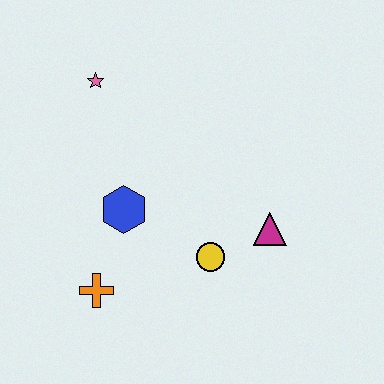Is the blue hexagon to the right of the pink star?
Yes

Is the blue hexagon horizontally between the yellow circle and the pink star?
Yes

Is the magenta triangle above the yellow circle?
Yes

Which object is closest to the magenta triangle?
The yellow circle is closest to the magenta triangle.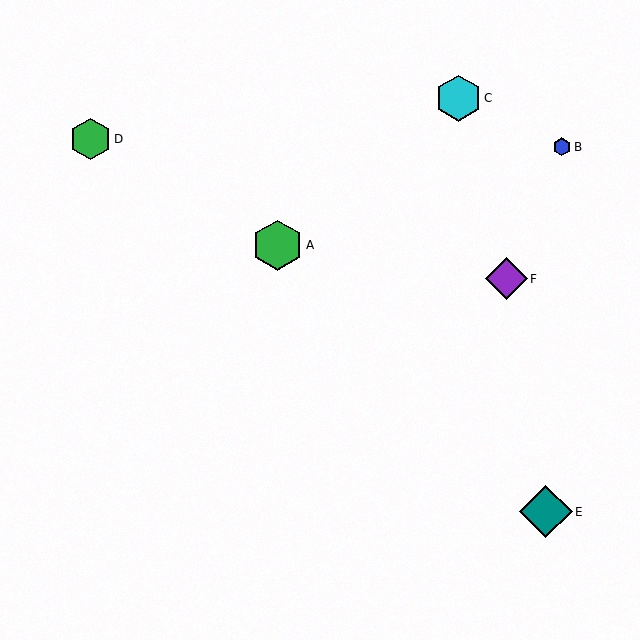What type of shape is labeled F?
Shape F is a purple diamond.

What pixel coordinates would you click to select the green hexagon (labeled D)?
Click at (90, 139) to select the green hexagon D.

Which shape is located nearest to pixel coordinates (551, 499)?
The teal diamond (labeled E) at (546, 512) is nearest to that location.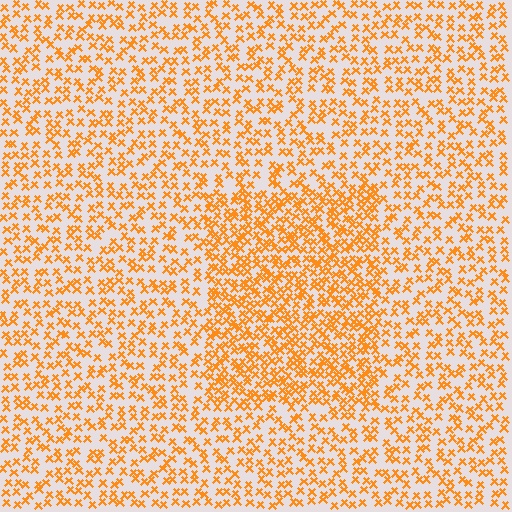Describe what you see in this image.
The image contains small orange elements arranged at two different densities. A rectangle-shaped region is visible where the elements are more densely packed than the surrounding area.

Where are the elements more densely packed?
The elements are more densely packed inside the rectangle boundary.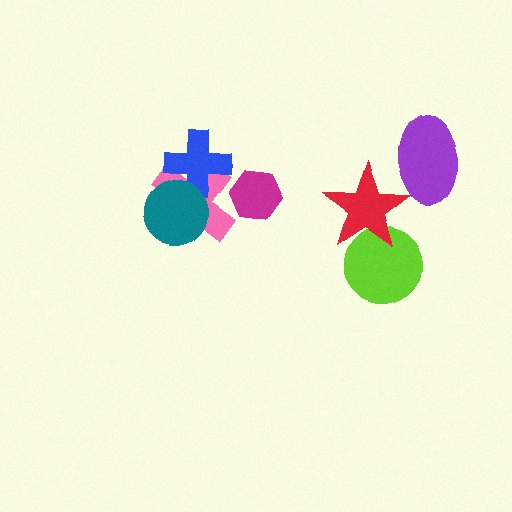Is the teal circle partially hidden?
No, no other shape covers it.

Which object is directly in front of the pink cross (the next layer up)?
The blue cross is directly in front of the pink cross.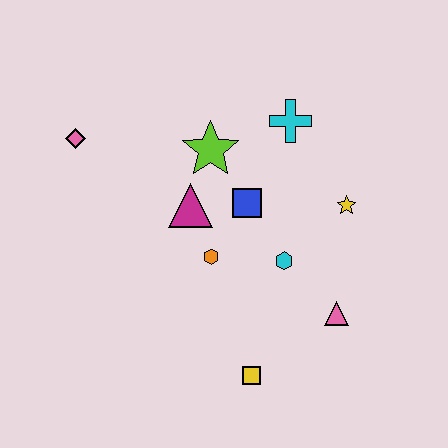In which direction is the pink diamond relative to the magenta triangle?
The pink diamond is to the left of the magenta triangle.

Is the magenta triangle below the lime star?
Yes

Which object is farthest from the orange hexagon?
The pink diamond is farthest from the orange hexagon.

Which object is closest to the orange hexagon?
The magenta triangle is closest to the orange hexagon.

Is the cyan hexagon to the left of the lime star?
No